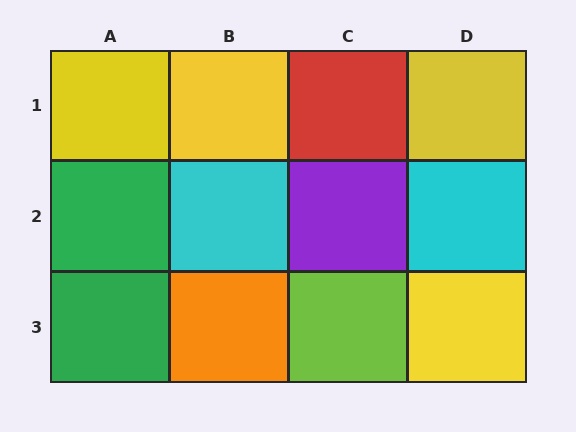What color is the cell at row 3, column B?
Orange.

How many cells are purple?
1 cell is purple.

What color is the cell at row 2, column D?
Cyan.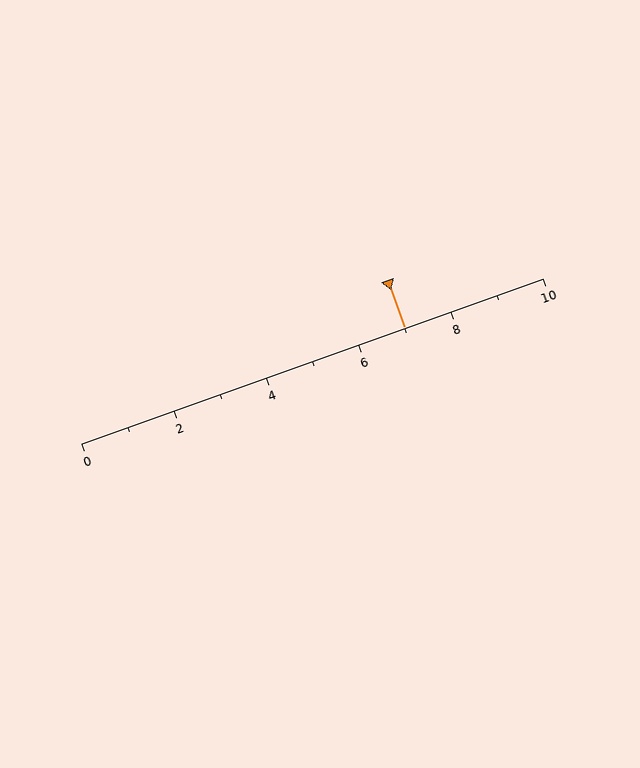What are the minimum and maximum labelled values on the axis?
The axis runs from 0 to 10.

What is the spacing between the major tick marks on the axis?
The major ticks are spaced 2 apart.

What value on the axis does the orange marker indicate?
The marker indicates approximately 7.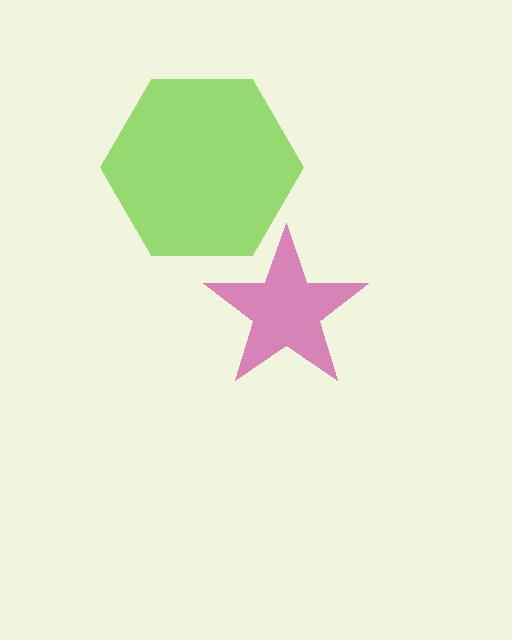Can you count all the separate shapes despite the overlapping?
Yes, there are 2 separate shapes.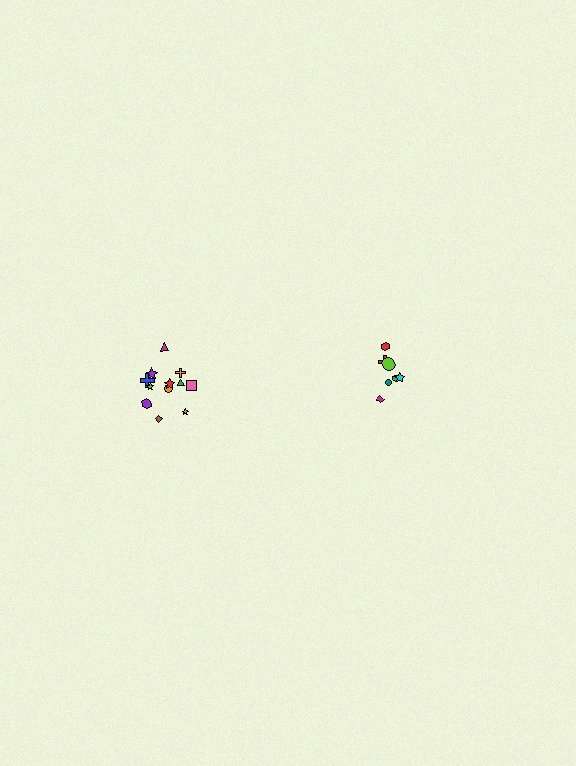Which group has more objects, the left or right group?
The left group.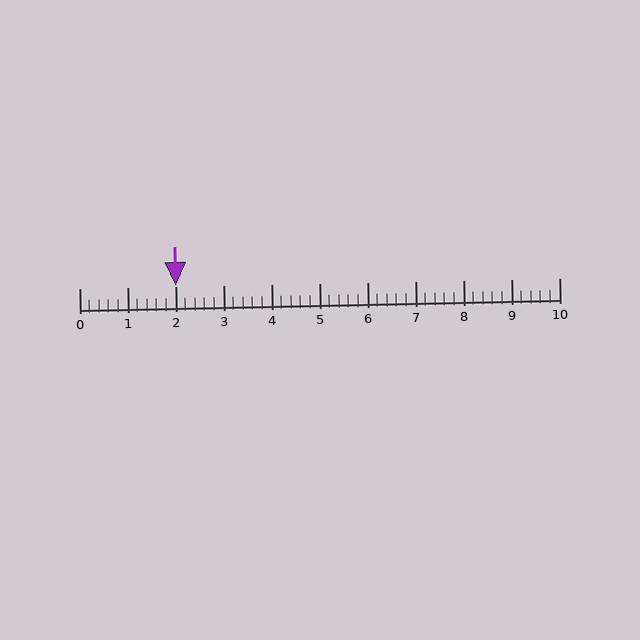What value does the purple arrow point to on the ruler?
The purple arrow points to approximately 2.0.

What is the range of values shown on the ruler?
The ruler shows values from 0 to 10.